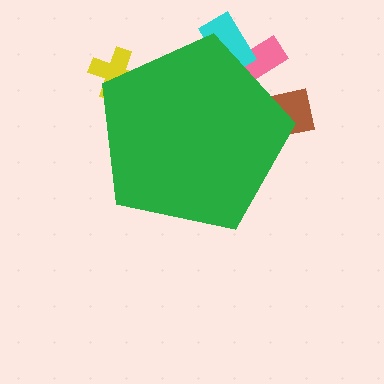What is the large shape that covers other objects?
A green pentagon.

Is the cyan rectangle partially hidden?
Yes, the cyan rectangle is partially hidden behind the green pentagon.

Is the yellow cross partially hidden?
Yes, the yellow cross is partially hidden behind the green pentagon.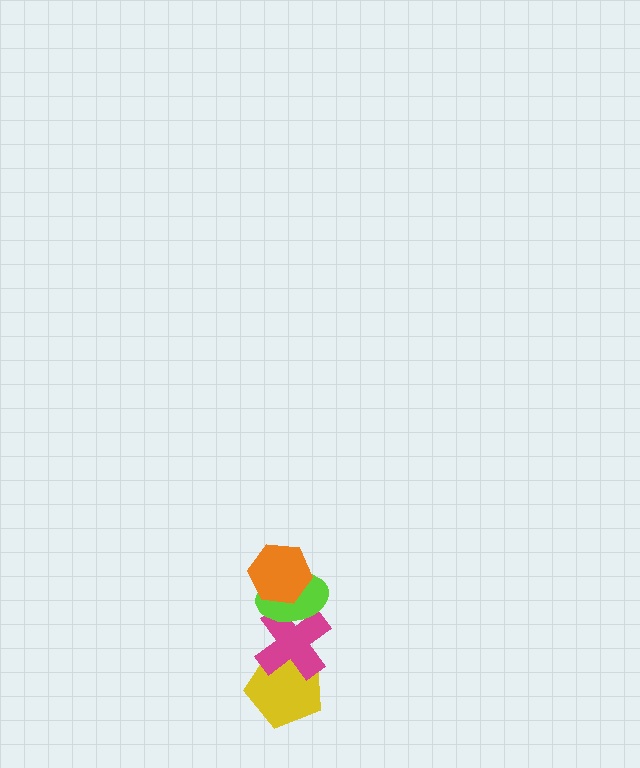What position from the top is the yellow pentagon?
The yellow pentagon is 4th from the top.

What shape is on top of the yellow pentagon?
The magenta cross is on top of the yellow pentagon.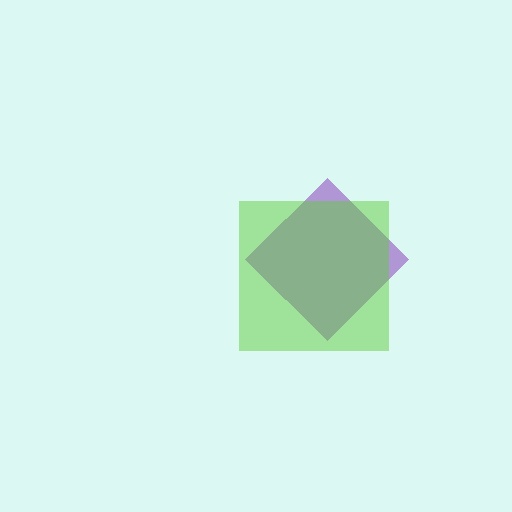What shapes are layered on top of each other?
The layered shapes are: a purple diamond, a lime square.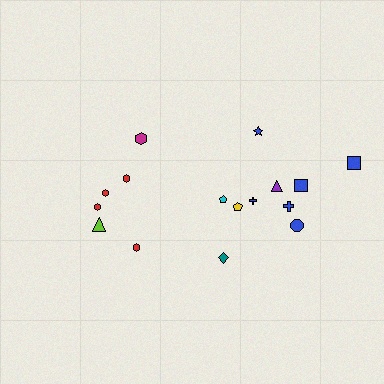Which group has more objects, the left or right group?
The right group.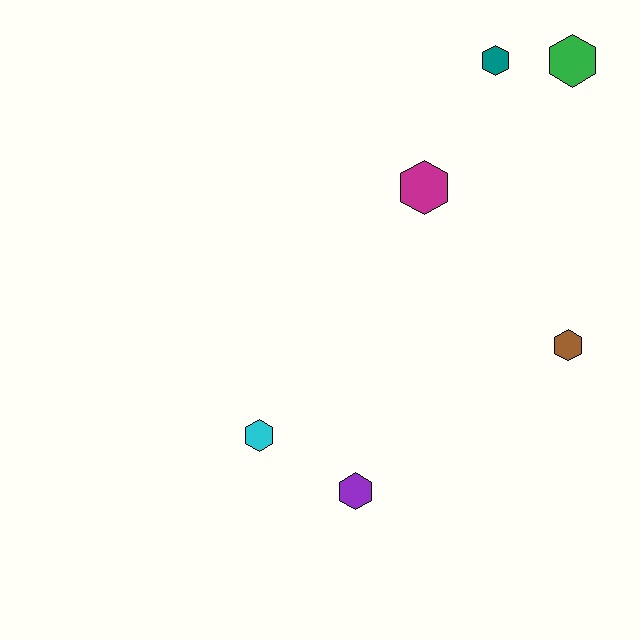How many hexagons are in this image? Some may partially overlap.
There are 6 hexagons.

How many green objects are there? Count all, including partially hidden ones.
There is 1 green object.